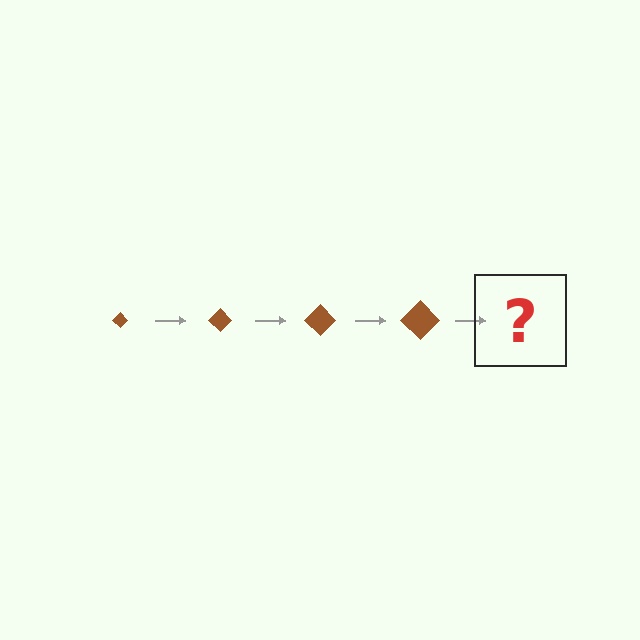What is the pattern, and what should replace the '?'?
The pattern is that the diamond gets progressively larger each step. The '?' should be a brown diamond, larger than the previous one.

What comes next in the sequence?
The next element should be a brown diamond, larger than the previous one.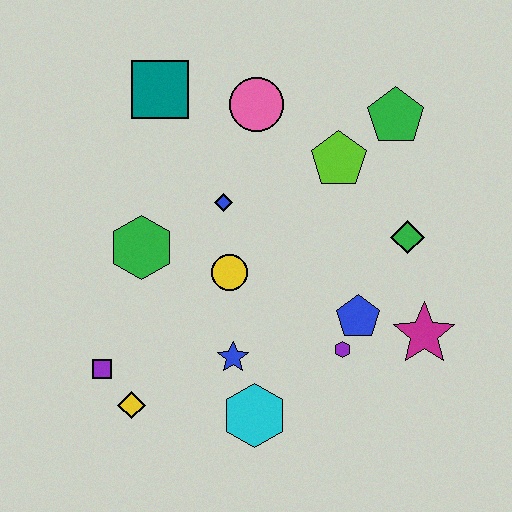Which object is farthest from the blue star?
The green pentagon is farthest from the blue star.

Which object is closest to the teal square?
The pink circle is closest to the teal square.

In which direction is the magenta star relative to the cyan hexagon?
The magenta star is to the right of the cyan hexagon.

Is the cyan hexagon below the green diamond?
Yes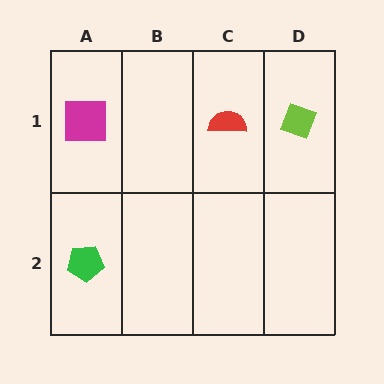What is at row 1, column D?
A lime diamond.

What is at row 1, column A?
A magenta square.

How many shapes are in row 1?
3 shapes.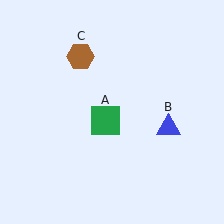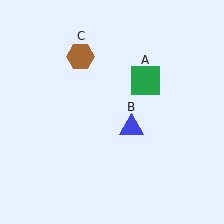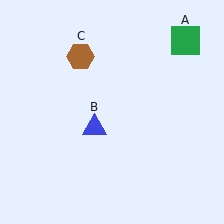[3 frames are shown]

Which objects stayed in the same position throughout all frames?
Brown hexagon (object C) remained stationary.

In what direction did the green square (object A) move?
The green square (object A) moved up and to the right.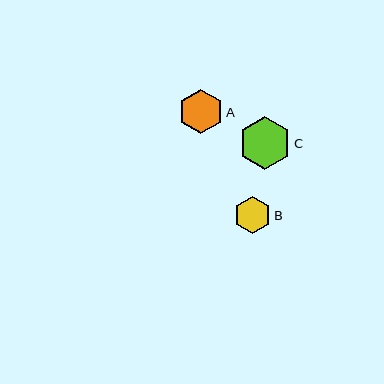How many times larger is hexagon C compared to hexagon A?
Hexagon C is approximately 1.2 times the size of hexagon A.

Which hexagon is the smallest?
Hexagon B is the smallest with a size of approximately 37 pixels.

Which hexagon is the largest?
Hexagon C is the largest with a size of approximately 53 pixels.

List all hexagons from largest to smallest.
From largest to smallest: C, A, B.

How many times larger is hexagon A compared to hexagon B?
Hexagon A is approximately 1.2 times the size of hexagon B.